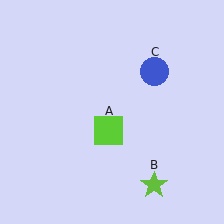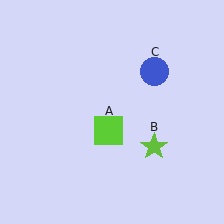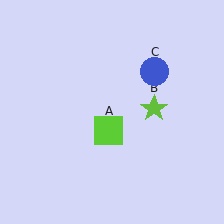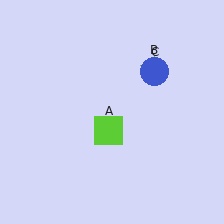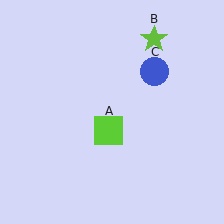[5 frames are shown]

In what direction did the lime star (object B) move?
The lime star (object B) moved up.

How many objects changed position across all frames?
1 object changed position: lime star (object B).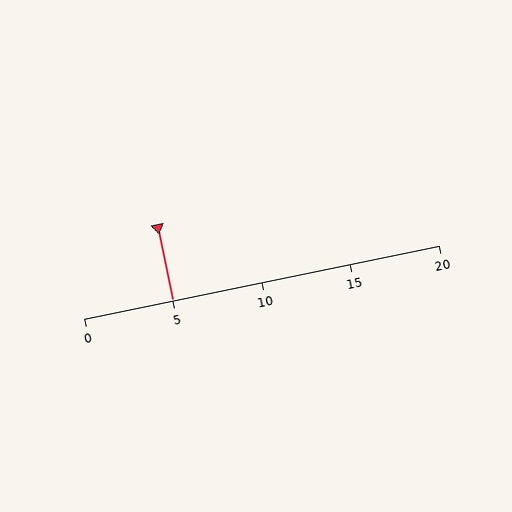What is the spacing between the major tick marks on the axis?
The major ticks are spaced 5 apart.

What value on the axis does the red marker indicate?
The marker indicates approximately 5.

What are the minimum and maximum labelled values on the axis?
The axis runs from 0 to 20.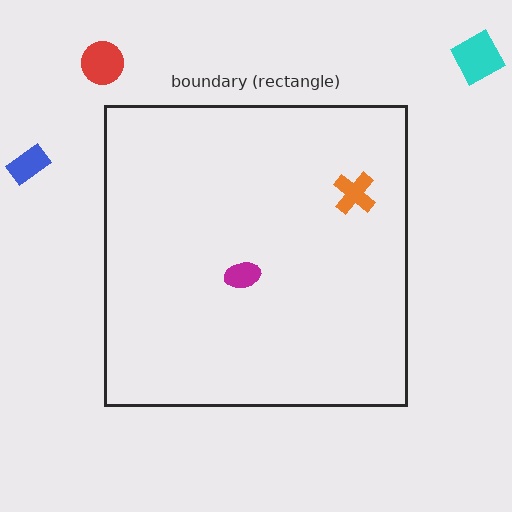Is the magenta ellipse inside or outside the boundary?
Inside.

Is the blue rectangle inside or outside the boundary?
Outside.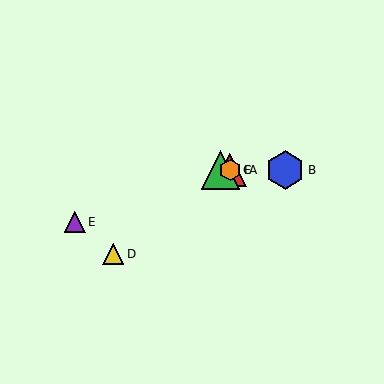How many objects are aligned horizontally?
4 objects (A, B, C, F) are aligned horizontally.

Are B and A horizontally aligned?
Yes, both are at y≈170.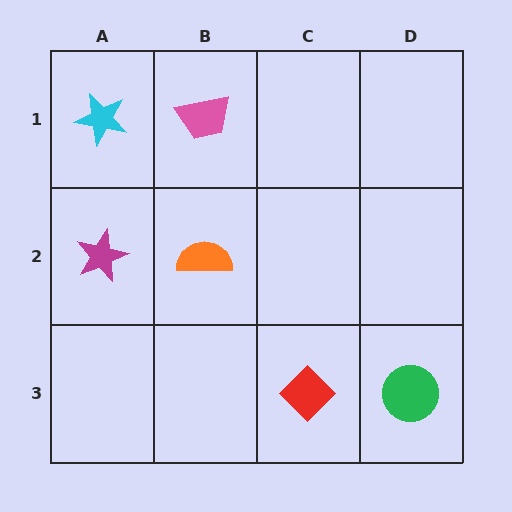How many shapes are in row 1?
2 shapes.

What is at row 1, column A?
A cyan star.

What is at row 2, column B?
An orange semicircle.